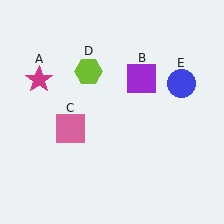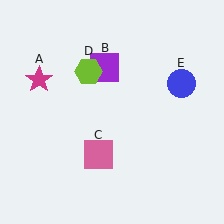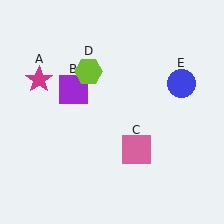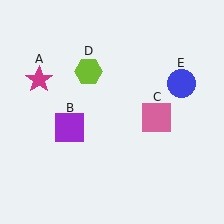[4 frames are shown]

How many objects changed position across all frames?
2 objects changed position: purple square (object B), pink square (object C).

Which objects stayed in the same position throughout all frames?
Magenta star (object A) and lime hexagon (object D) and blue circle (object E) remained stationary.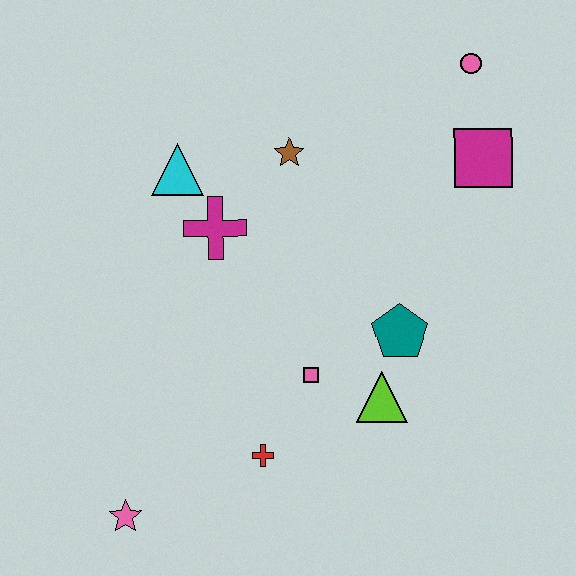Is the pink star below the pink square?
Yes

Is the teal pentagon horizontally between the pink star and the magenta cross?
No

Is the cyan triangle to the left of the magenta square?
Yes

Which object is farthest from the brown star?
The pink star is farthest from the brown star.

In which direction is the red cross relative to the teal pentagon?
The red cross is to the left of the teal pentagon.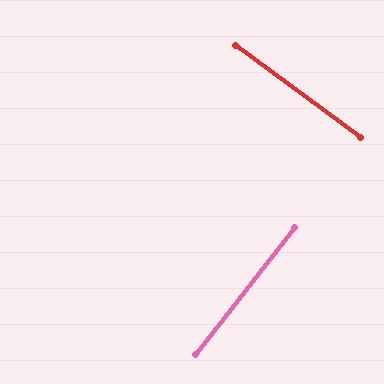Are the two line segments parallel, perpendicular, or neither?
Perpendicular — they meet at approximately 89°.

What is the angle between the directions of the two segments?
Approximately 89 degrees.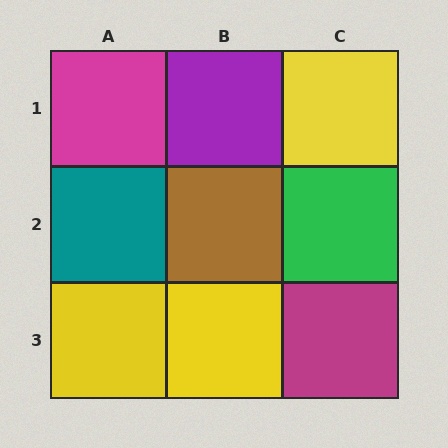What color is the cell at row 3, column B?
Yellow.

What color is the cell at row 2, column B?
Brown.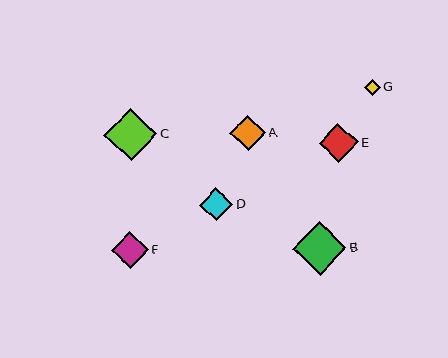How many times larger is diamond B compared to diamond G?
Diamond B is approximately 3.4 times the size of diamond G.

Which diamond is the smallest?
Diamond G is the smallest with a size of approximately 16 pixels.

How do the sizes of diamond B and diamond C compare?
Diamond B and diamond C are approximately the same size.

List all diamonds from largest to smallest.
From largest to smallest: B, C, E, F, A, D, G.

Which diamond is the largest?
Diamond B is the largest with a size of approximately 53 pixels.